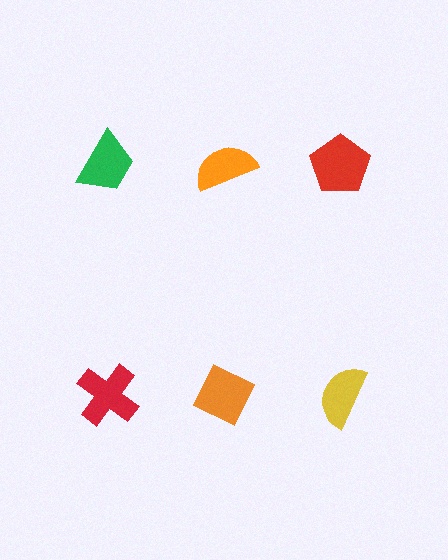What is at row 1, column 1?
A green trapezoid.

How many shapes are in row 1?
3 shapes.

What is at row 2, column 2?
An orange diamond.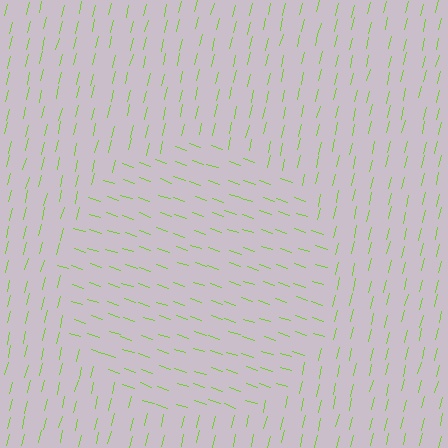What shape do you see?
I see a circle.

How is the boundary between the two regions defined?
The boundary is defined purely by a change in line orientation (approximately 85 degrees difference). All lines are the same color and thickness.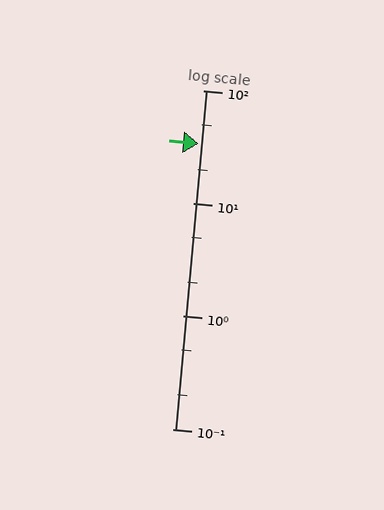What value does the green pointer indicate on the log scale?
The pointer indicates approximately 34.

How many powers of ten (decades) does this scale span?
The scale spans 3 decades, from 0.1 to 100.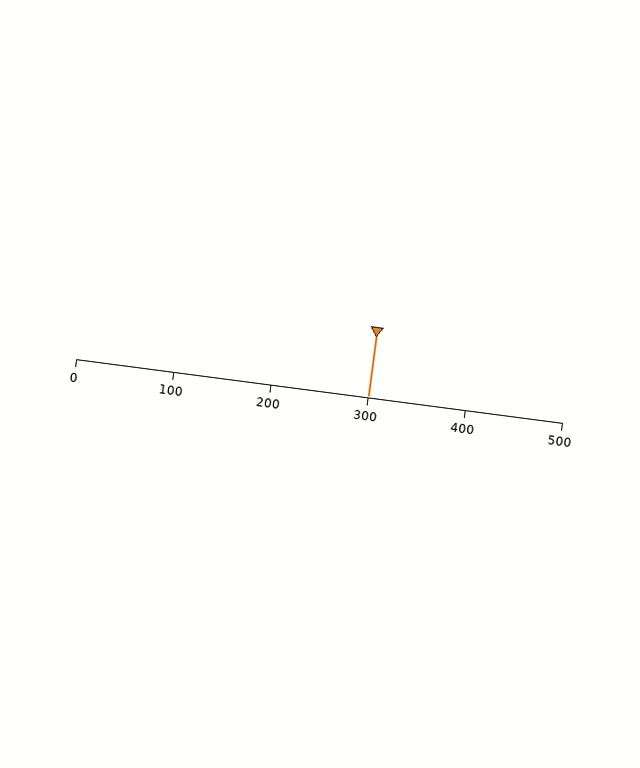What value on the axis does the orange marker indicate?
The marker indicates approximately 300.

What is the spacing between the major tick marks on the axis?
The major ticks are spaced 100 apart.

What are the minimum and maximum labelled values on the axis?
The axis runs from 0 to 500.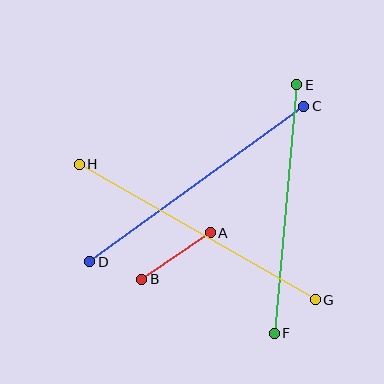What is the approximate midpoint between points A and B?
The midpoint is at approximately (176, 256) pixels.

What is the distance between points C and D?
The distance is approximately 265 pixels.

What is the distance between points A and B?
The distance is approximately 83 pixels.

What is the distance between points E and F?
The distance is approximately 249 pixels.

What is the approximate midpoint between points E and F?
The midpoint is at approximately (286, 209) pixels.